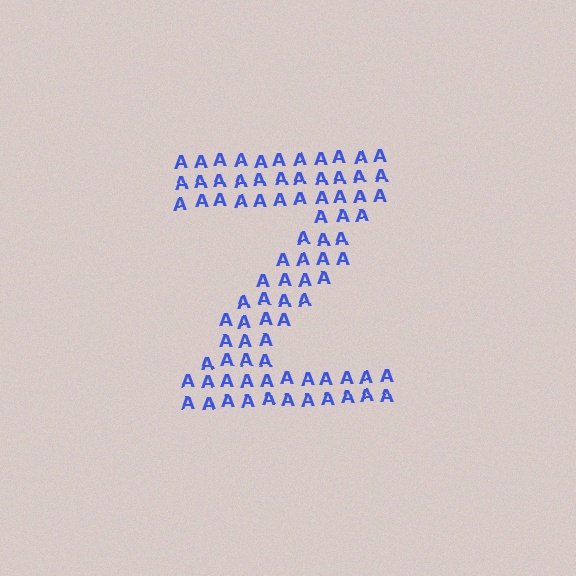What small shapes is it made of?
It is made of small letter A's.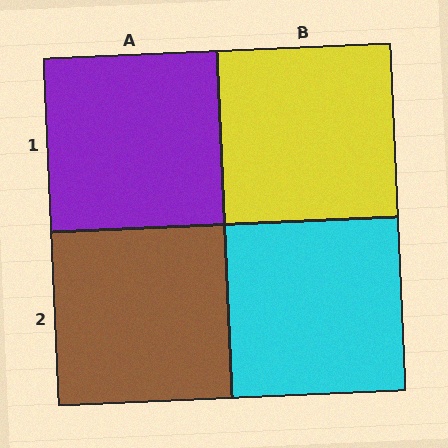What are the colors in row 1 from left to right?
Purple, yellow.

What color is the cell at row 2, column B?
Cyan.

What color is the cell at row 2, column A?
Brown.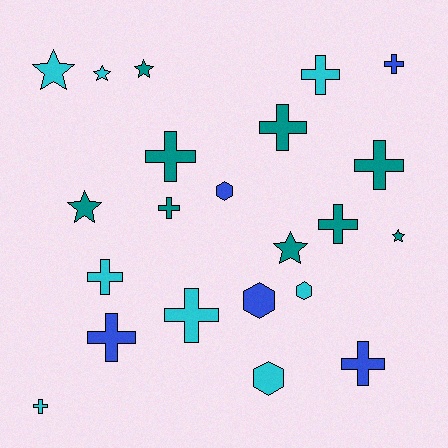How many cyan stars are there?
There are 2 cyan stars.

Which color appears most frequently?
Teal, with 9 objects.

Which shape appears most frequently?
Cross, with 12 objects.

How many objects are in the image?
There are 22 objects.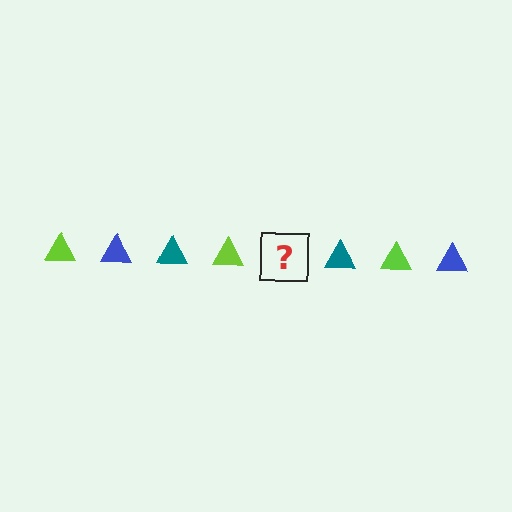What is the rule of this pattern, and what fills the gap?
The rule is that the pattern cycles through lime, blue, teal triangles. The gap should be filled with a blue triangle.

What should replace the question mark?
The question mark should be replaced with a blue triangle.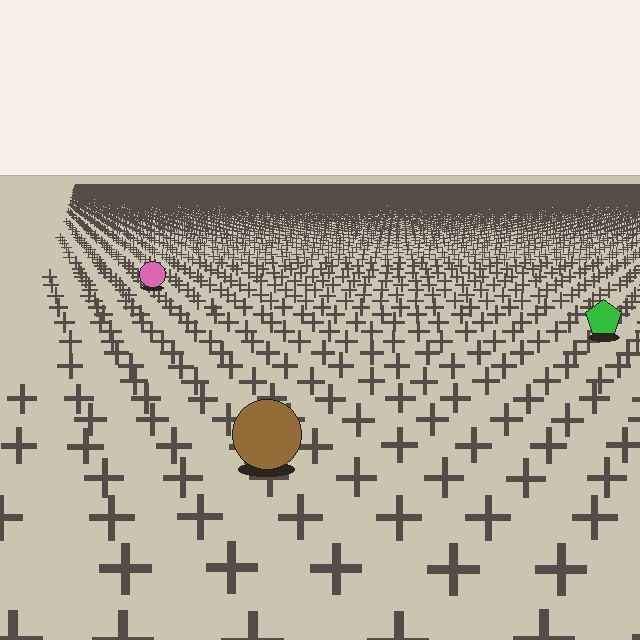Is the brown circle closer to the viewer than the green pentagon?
Yes. The brown circle is closer — you can tell from the texture gradient: the ground texture is coarser near it.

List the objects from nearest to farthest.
From nearest to farthest: the brown circle, the green pentagon, the pink circle.